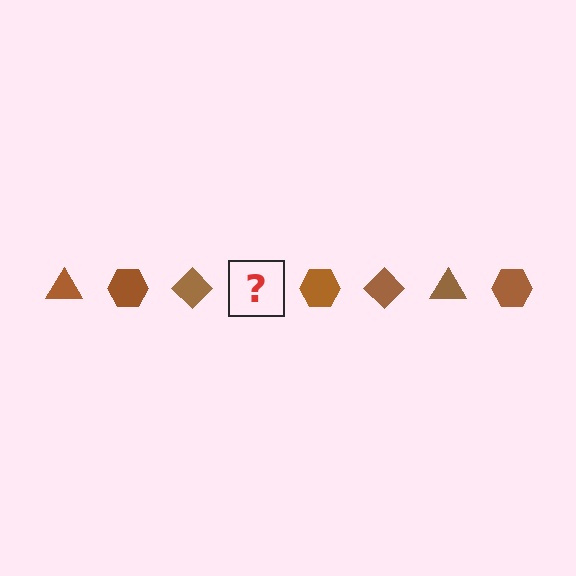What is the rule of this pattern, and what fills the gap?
The rule is that the pattern cycles through triangle, hexagon, diamond shapes in brown. The gap should be filled with a brown triangle.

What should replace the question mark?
The question mark should be replaced with a brown triangle.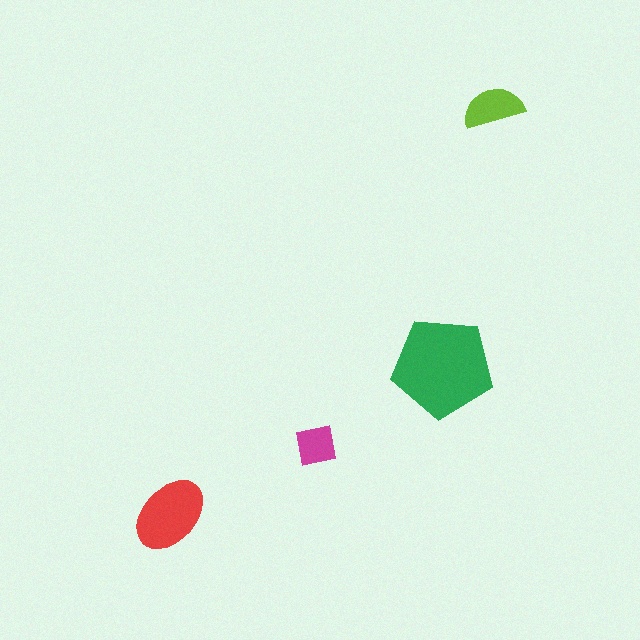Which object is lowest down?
The red ellipse is bottommost.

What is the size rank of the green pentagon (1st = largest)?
1st.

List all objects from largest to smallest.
The green pentagon, the red ellipse, the lime semicircle, the magenta square.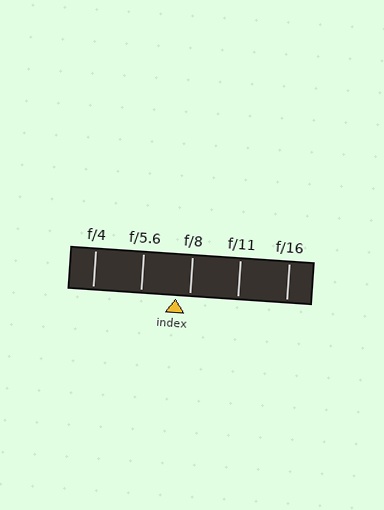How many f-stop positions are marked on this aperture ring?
There are 5 f-stop positions marked.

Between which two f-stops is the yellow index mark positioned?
The index mark is between f/5.6 and f/8.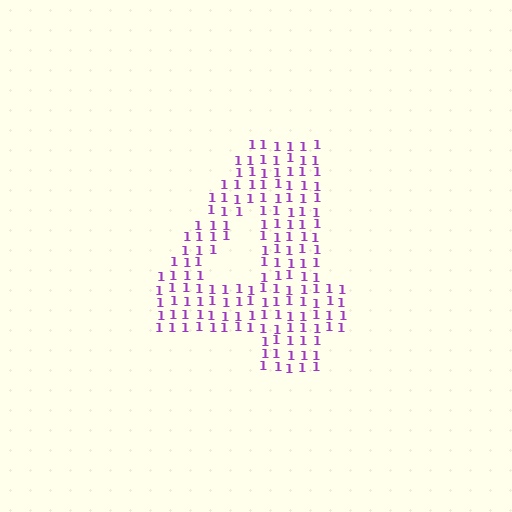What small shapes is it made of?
It is made of small digit 1's.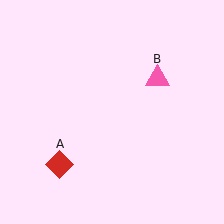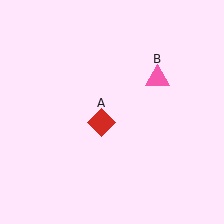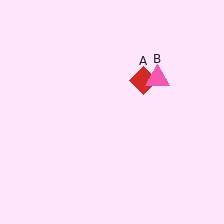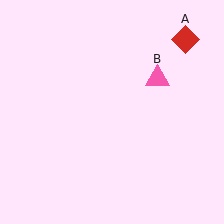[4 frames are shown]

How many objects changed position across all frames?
1 object changed position: red diamond (object A).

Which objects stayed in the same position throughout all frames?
Pink triangle (object B) remained stationary.